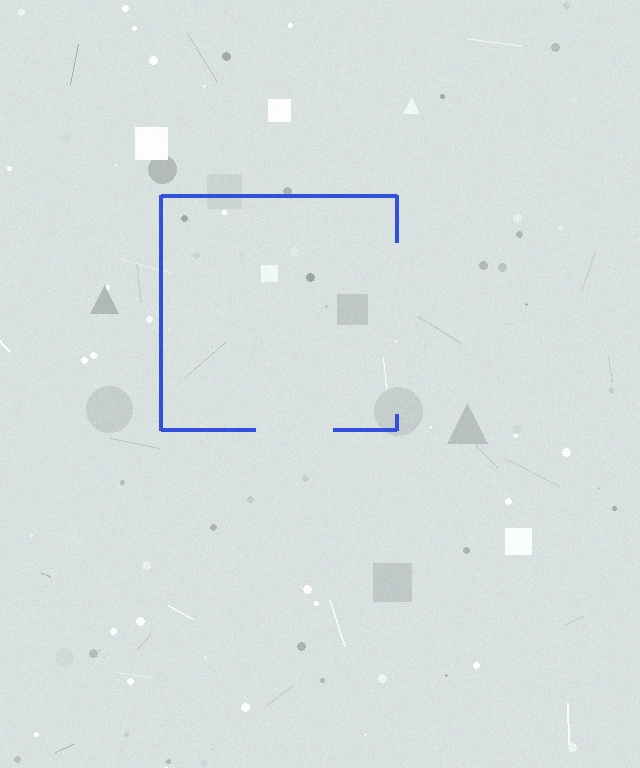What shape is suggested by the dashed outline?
The dashed outline suggests a square.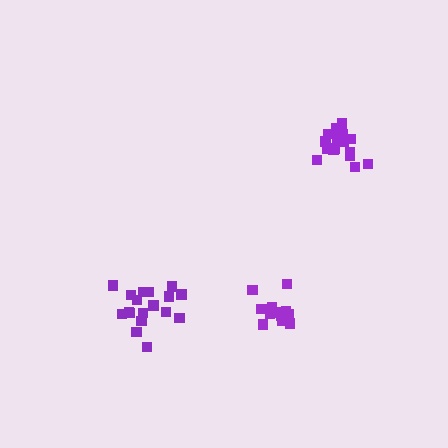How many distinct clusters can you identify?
There are 3 distinct clusters.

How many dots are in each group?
Group 1: 14 dots, Group 2: 19 dots, Group 3: 18 dots (51 total).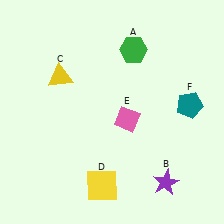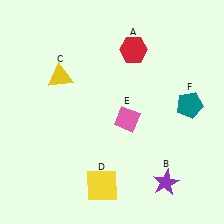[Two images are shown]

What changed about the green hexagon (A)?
In Image 1, A is green. In Image 2, it changed to red.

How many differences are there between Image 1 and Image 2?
There is 1 difference between the two images.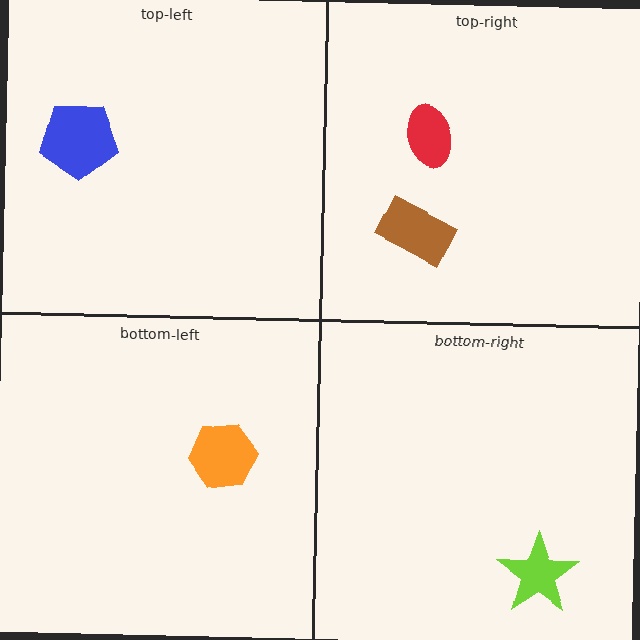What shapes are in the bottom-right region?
The lime star.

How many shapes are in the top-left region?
1.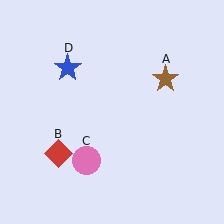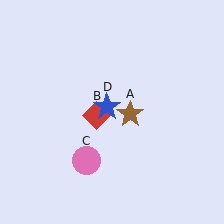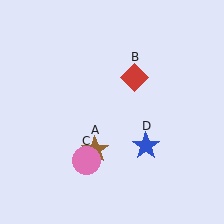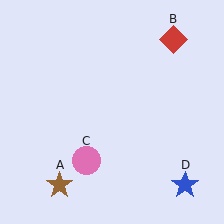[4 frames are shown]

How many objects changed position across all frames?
3 objects changed position: brown star (object A), red diamond (object B), blue star (object D).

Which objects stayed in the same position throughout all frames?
Pink circle (object C) remained stationary.